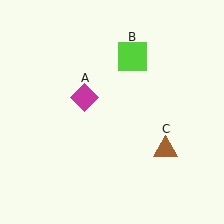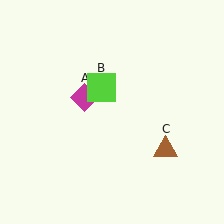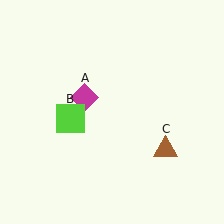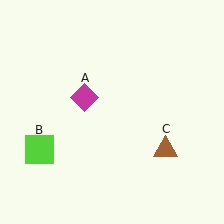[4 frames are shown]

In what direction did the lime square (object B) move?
The lime square (object B) moved down and to the left.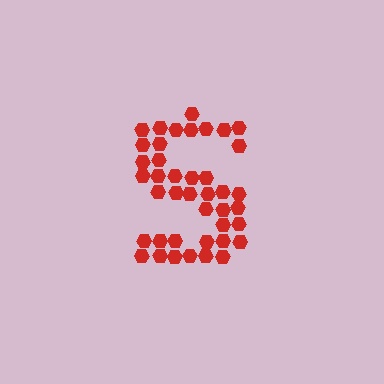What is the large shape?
The large shape is the letter S.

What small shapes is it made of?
It is made of small hexagons.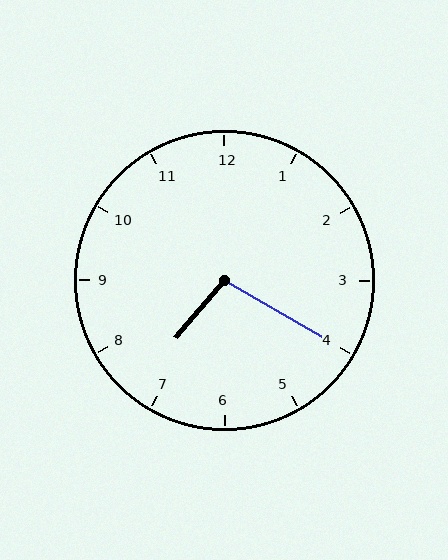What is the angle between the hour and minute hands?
Approximately 100 degrees.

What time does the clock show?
7:20.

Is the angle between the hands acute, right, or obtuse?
It is obtuse.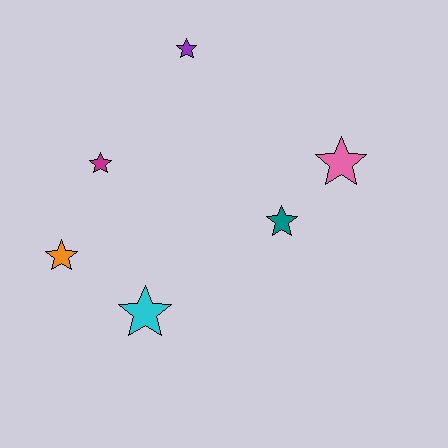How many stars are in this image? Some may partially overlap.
There are 6 stars.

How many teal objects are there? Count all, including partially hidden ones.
There is 1 teal object.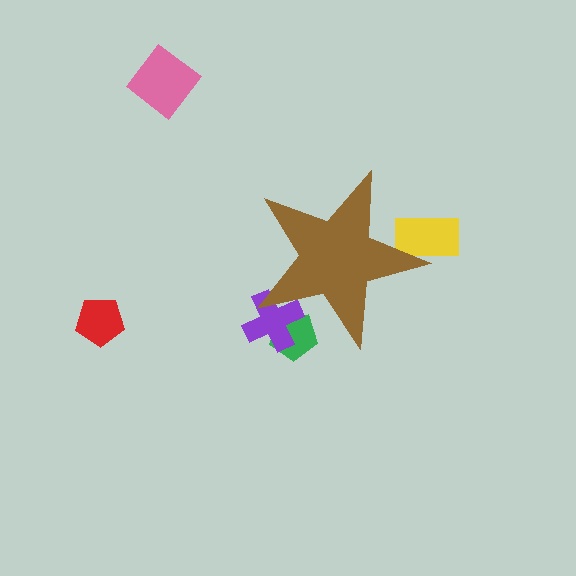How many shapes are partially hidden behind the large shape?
3 shapes are partially hidden.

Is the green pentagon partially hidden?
Yes, the green pentagon is partially hidden behind the brown star.